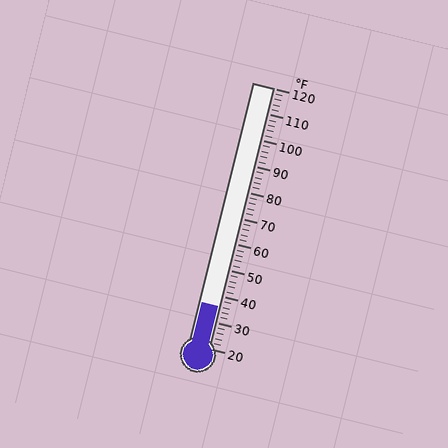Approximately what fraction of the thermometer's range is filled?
The thermometer is filled to approximately 15% of its range.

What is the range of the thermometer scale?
The thermometer scale ranges from 20°F to 120°F.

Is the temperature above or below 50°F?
The temperature is below 50°F.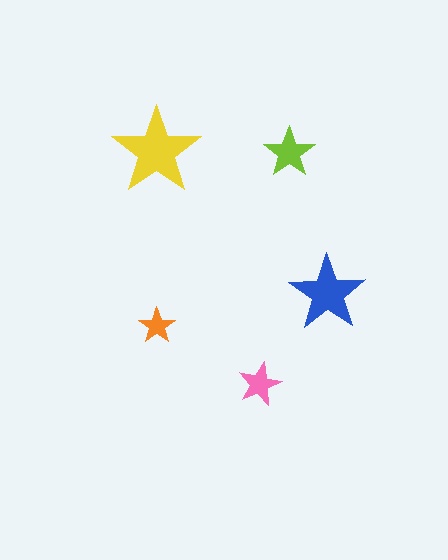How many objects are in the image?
There are 5 objects in the image.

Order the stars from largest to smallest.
the yellow one, the blue one, the lime one, the pink one, the orange one.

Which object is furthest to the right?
The blue star is rightmost.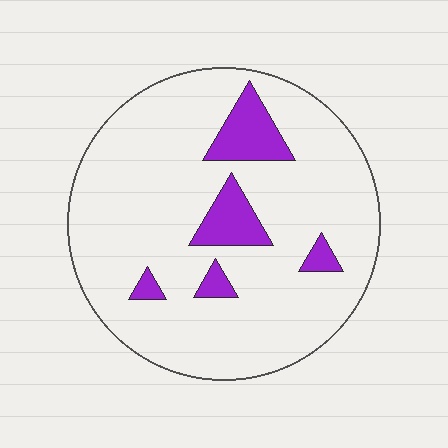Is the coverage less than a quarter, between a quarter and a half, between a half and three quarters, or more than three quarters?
Less than a quarter.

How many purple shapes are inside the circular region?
5.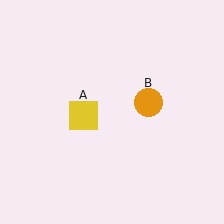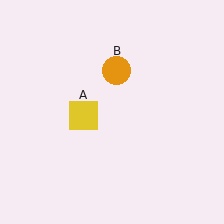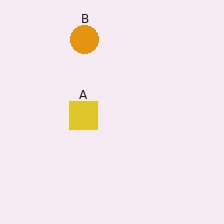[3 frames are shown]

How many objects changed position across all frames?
1 object changed position: orange circle (object B).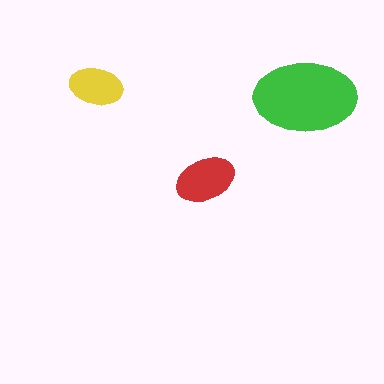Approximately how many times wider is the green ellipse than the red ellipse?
About 1.5 times wider.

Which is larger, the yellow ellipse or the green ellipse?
The green one.